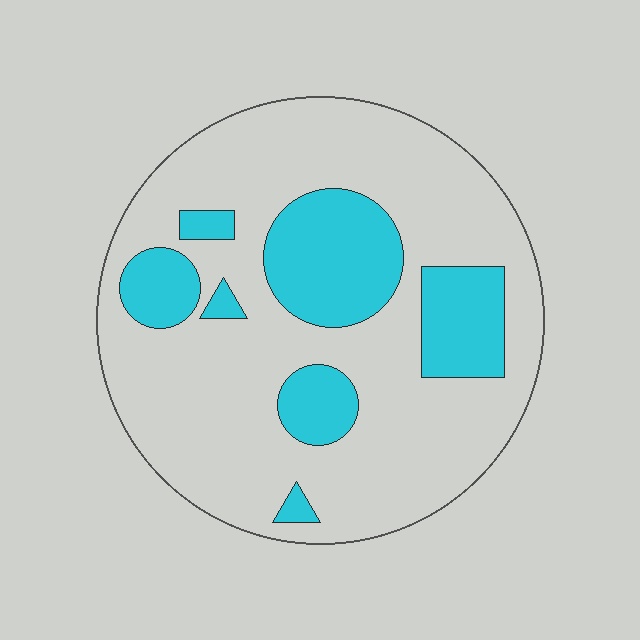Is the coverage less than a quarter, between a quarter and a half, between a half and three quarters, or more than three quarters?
Less than a quarter.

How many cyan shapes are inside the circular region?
7.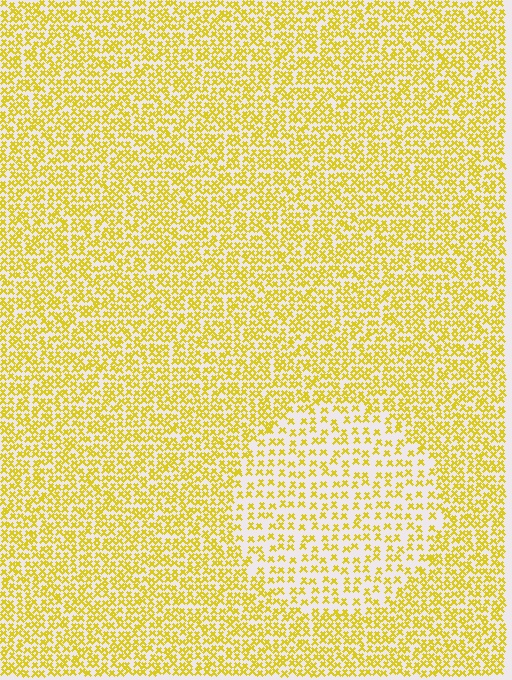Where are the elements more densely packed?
The elements are more densely packed outside the circle boundary.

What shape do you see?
I see a circle.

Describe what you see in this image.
The image contains small yellow elements arranged at two different densities. A circle-shaped region is visible where the elements are less densely packed than the surrounding area.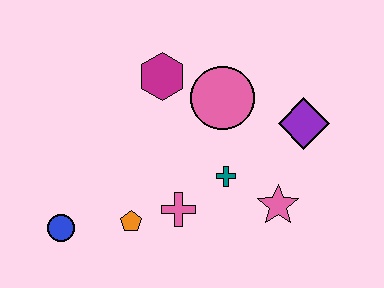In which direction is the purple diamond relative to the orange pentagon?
The purple diamond is to the right of the orange pentagon.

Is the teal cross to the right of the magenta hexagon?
Yes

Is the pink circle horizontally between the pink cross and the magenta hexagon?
No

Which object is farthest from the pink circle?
The blue circle is farthest from the pink circle.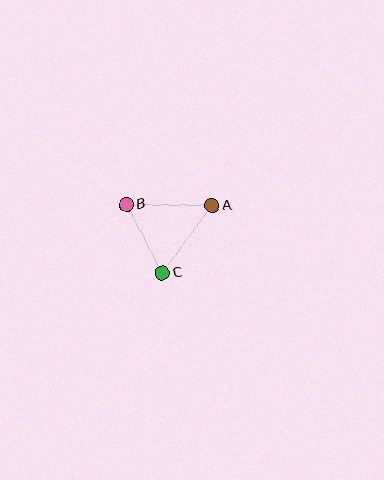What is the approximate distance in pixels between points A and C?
The distance between A and C is approximately 84 pixels.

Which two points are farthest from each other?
Points A and B are farthest from each other.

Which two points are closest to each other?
Points B and C are closest to each other.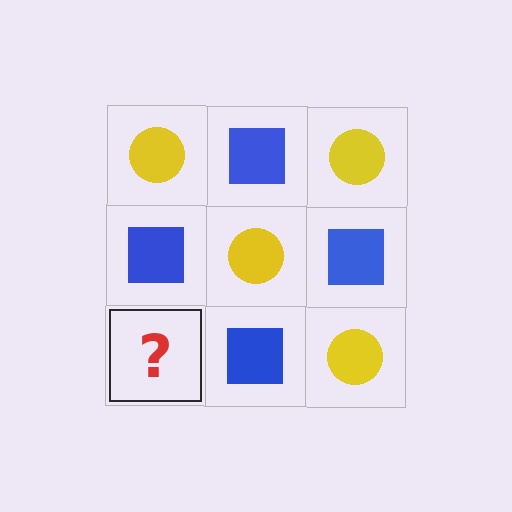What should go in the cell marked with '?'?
The missing cell should contain a yellow circle.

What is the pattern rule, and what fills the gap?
The rule is that it alternates yellow circle and blue square in a checkerboard pattern. The gap should be filled with a yellow circle.